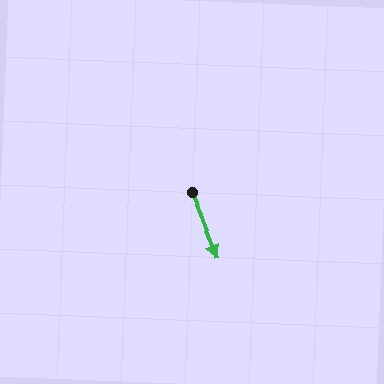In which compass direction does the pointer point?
South.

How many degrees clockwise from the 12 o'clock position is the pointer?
Approximately 158 degrees.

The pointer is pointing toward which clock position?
Roughly 5 o'clock.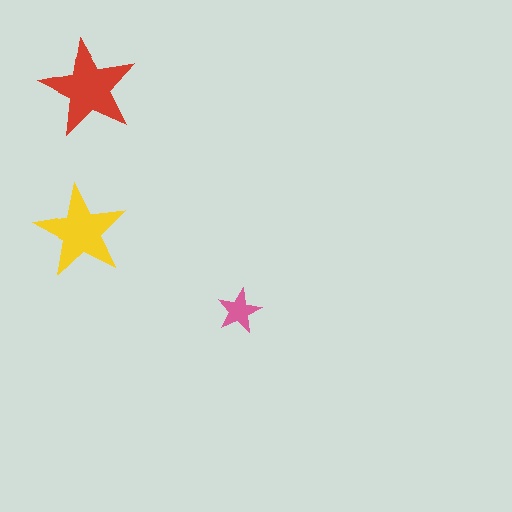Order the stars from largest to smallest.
the red one, the yellow one, the pink one.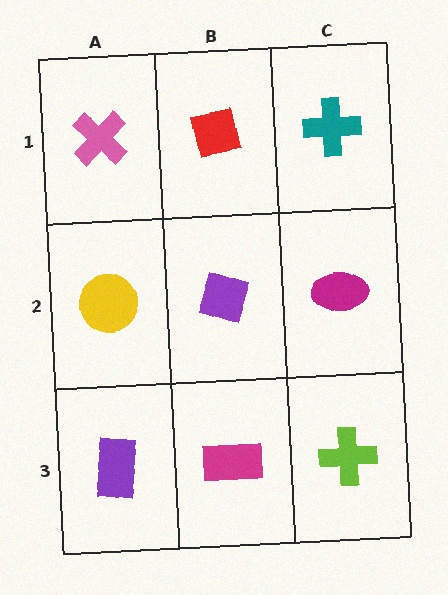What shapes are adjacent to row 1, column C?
A magenta ellipse (row 2, column C), a red square (row 1, column B).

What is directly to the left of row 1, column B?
A pink cross.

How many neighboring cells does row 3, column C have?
2.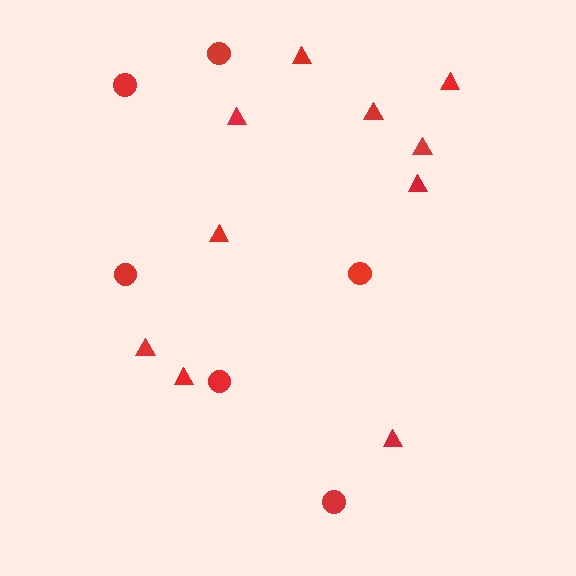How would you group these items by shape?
There are 2 groups: one group of triangles (10) and one group of circles (6).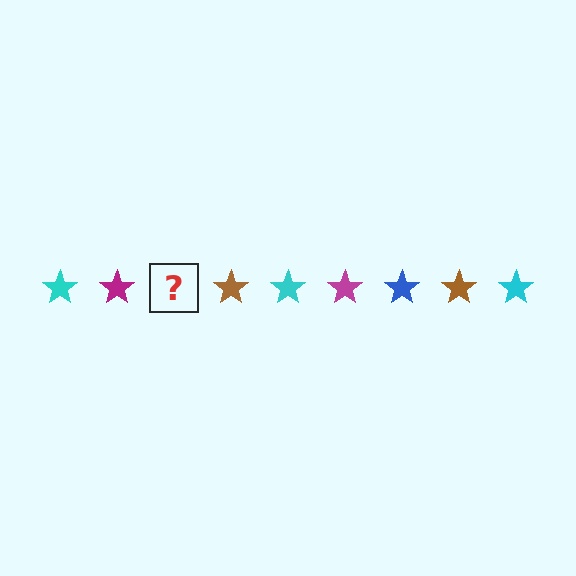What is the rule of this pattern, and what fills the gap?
The rule is that the pattern cycles through cyan, magenta, blue, brown stars. The gap should be filled with a blue star.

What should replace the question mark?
The question mark should be replaced with a blue star.